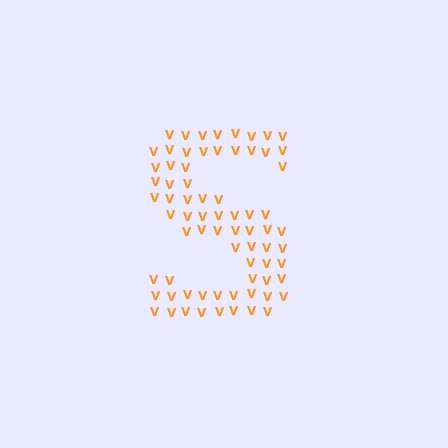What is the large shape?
The large shape is the letter S.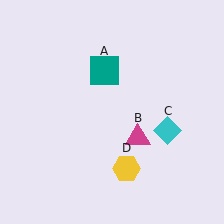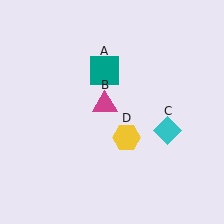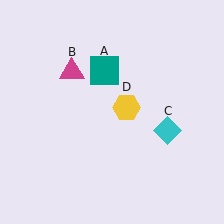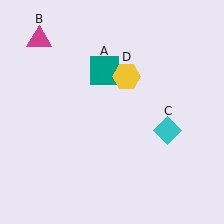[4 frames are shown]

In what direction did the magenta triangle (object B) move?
The magenta triangle (object B) moved up and to the left.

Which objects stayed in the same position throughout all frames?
Teal square (object A) and cyan diamond (object C) remained stationary.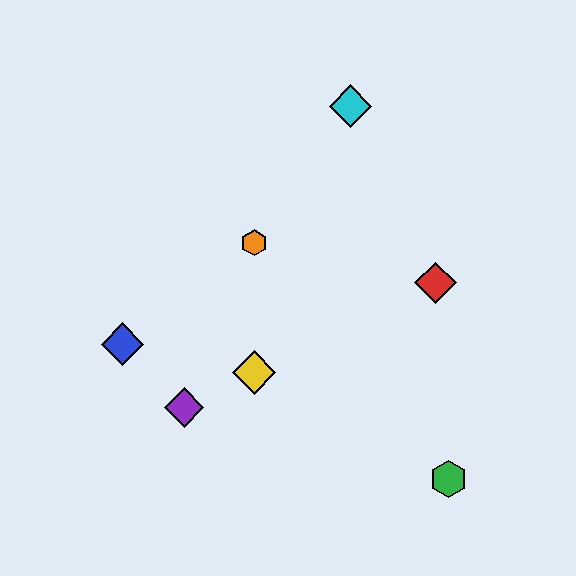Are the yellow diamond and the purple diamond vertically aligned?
No, the yellow diamond is at x≈254 and the purple diamond is at x≈184.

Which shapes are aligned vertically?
The yellow diamond, the orange hexagon are aligned vertically.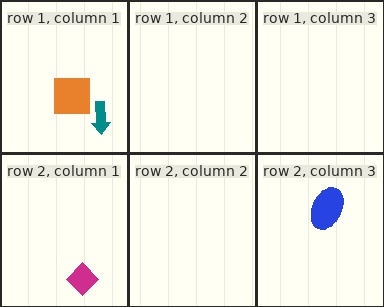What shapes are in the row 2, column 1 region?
The magenta diamond.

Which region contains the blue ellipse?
The row 2, column 3 region.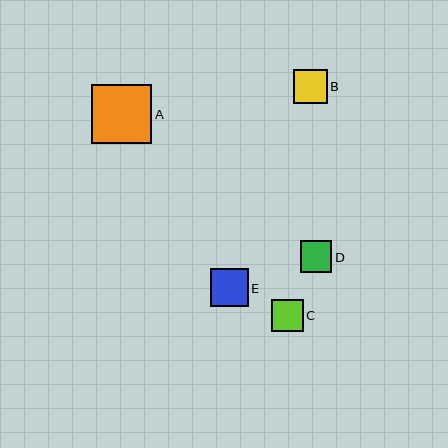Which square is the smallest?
Square D is the smallest with a size of approximately 32 pixels.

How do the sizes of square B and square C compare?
Square B and square C are approximately the same size.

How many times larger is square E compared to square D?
Square E is approximately 1.2 times the size of square D.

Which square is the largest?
Square A is the largest with a size of approximately 60 pixels.